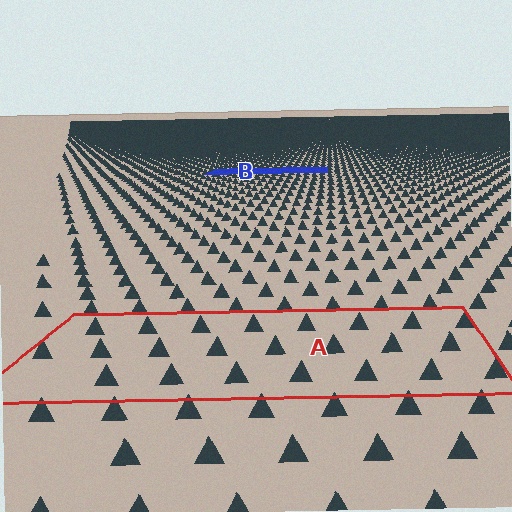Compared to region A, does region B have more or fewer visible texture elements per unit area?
Region B has more texture elements per unit area — they are packed more densely because it is farther away.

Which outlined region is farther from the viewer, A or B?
Region B is farther from the viewer — the texture elements inside it appear smaller and more densely packed.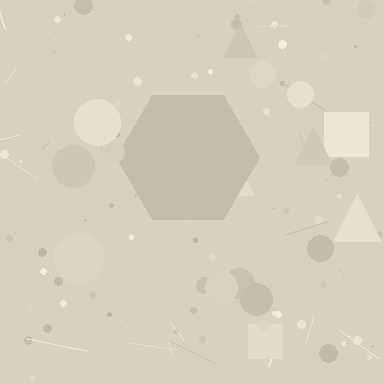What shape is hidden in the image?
A hexagon is hidden in the image.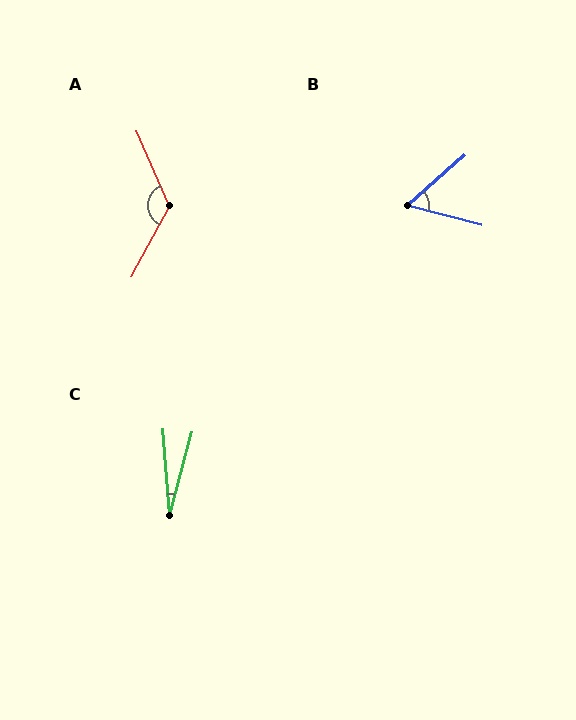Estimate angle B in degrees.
Approximately 57 degrees.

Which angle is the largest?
A, at approximately 128 degrees.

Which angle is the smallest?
C, at approximately 19 degrees.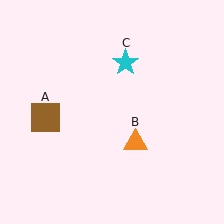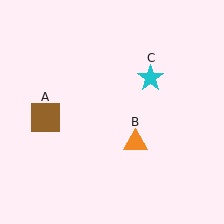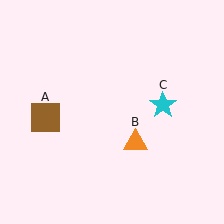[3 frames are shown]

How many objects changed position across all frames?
1 object changed position: cyan star (object C).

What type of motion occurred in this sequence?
The cyan star (object C) rotated clockwise around the center of the scene.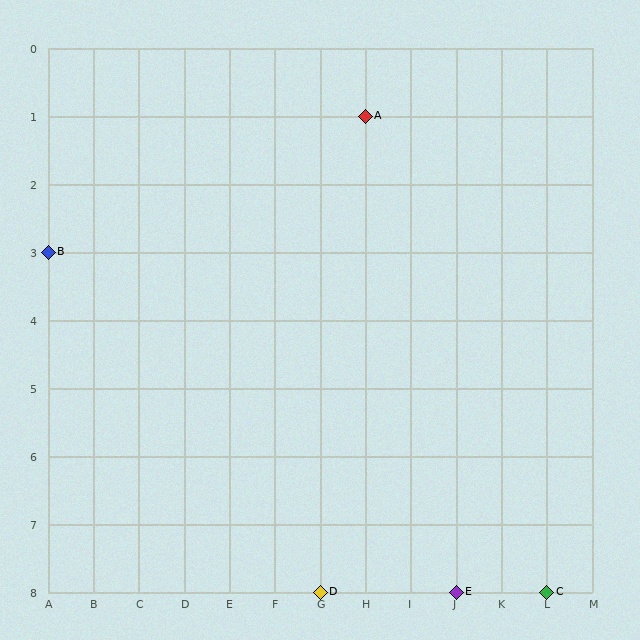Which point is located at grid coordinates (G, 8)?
Point D is at (G, 8).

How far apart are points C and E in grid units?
Points C and E are 2 columns apart.